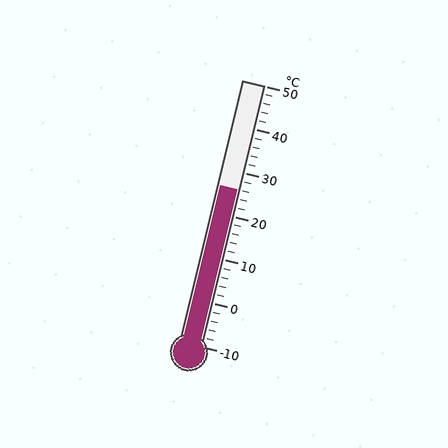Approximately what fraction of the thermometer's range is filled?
The thermometer is filled to approximately 60% of its range.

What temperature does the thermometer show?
The thermometer shows approximately 26°C.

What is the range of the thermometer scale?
The thermometer scale ranges from -10°C to 50°C.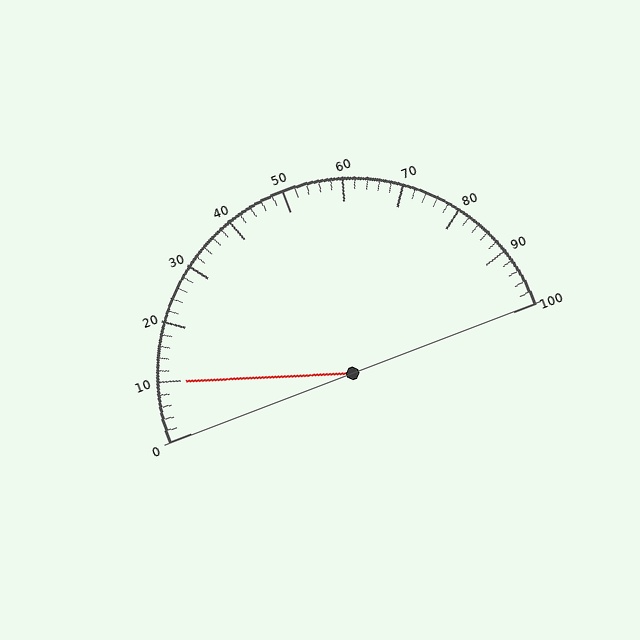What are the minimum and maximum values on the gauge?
The gauge ranges from 0 to 100.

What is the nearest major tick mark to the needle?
The nearest major tick mark is 10.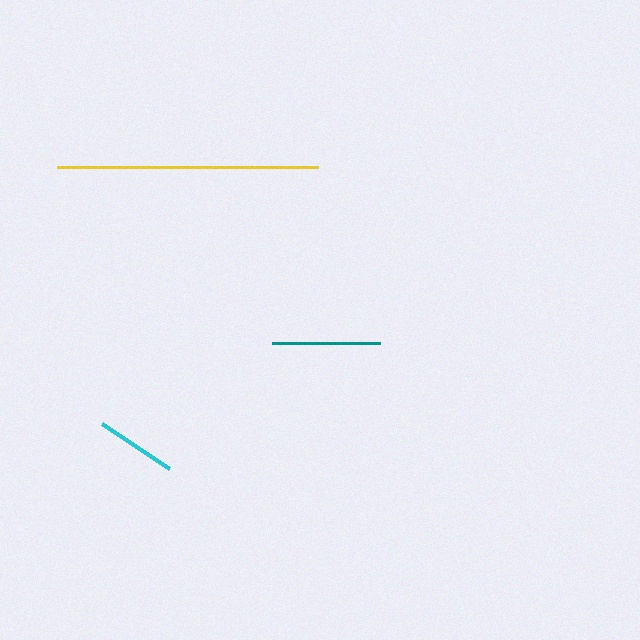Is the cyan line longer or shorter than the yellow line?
The yellow line is longer than the cyan line.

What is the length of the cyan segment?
The cyan segment is approximately 81 pixels long.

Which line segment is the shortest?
The cyan line is the shortest at approximately 81 pixels.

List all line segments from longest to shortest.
From longest to shortest: yellow, teal, cyan.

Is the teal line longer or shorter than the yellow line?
The yellow line is longer than the teal line.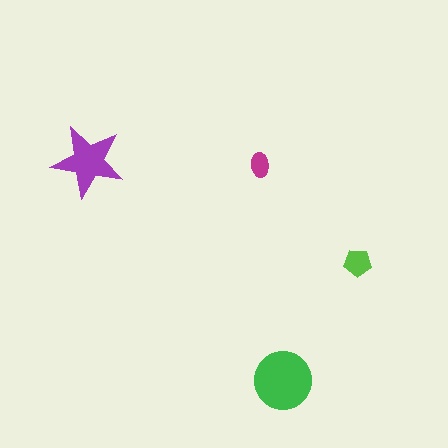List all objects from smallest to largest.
The magenta ellipse, the lime pentagon, the purple star, the green circle.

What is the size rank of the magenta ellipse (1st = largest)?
4th.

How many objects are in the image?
There are 4 objects in the image.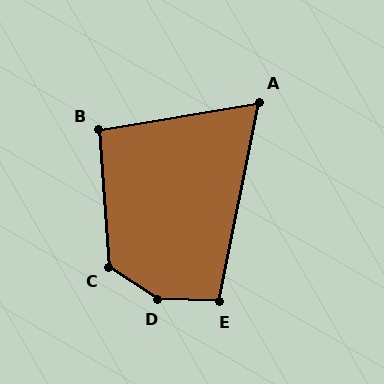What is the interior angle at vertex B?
Approximately 96 degrees (obtuse).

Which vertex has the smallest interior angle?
A, at approximately 69 degrees.